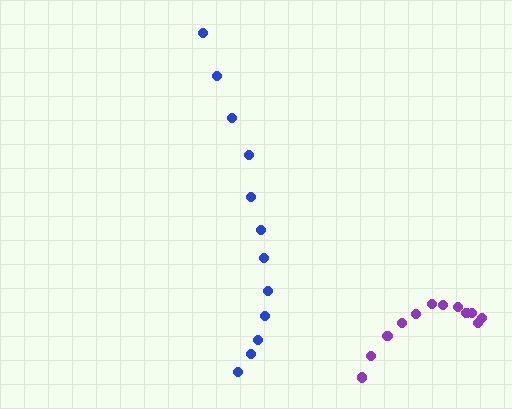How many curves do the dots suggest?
There are 2 distinct paths.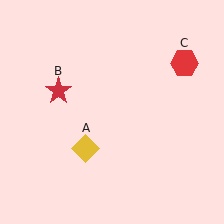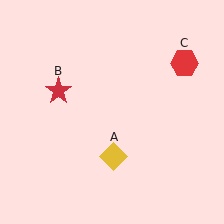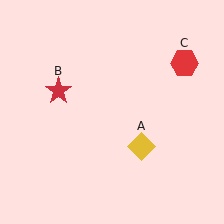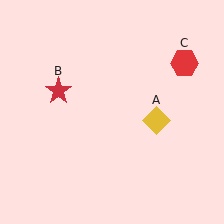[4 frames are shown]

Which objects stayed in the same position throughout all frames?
Red star (object B) and red hexagon (object C) remained stationary.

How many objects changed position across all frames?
1 object changed position: yellow diamond (object A).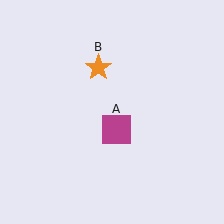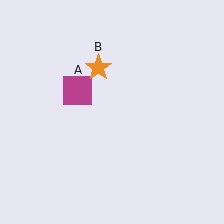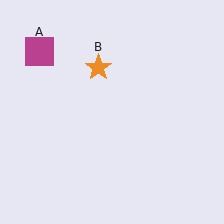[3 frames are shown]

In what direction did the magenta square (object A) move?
The magenta square (object A) moved up and to the left.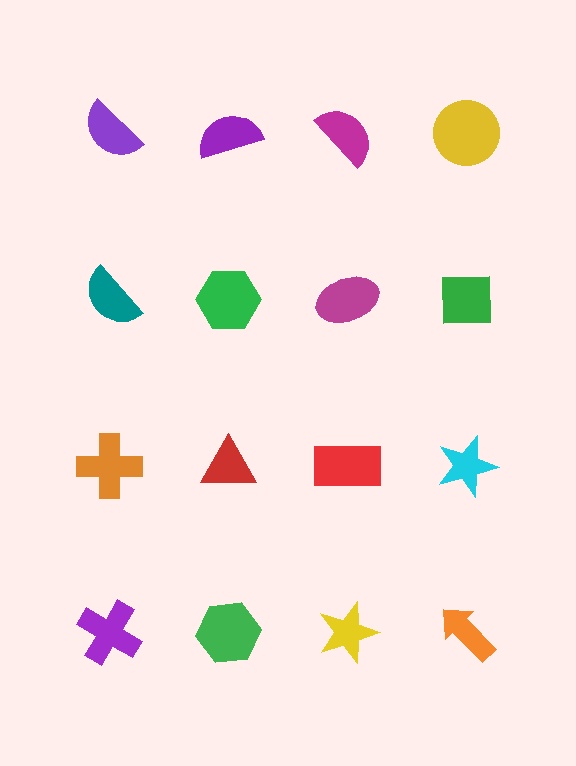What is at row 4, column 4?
An orange arrow.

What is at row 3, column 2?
A red triangle.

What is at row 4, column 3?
A yellow star.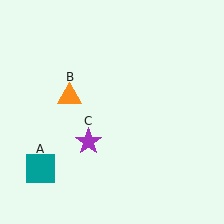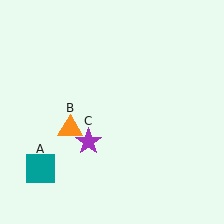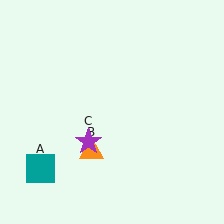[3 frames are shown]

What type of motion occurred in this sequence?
The orange triangle (object B) rotated counterclockwise around the center of the scene.